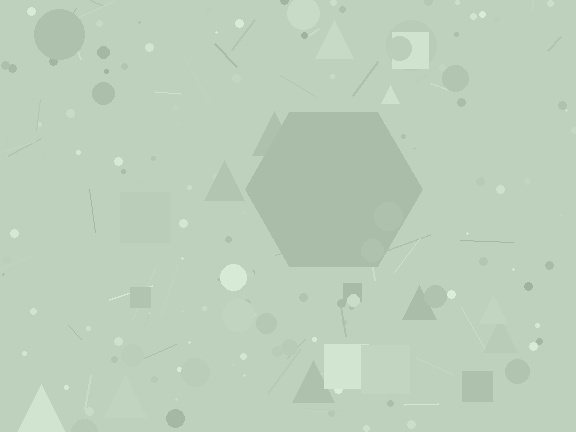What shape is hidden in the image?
A hexagon is hidden in the image.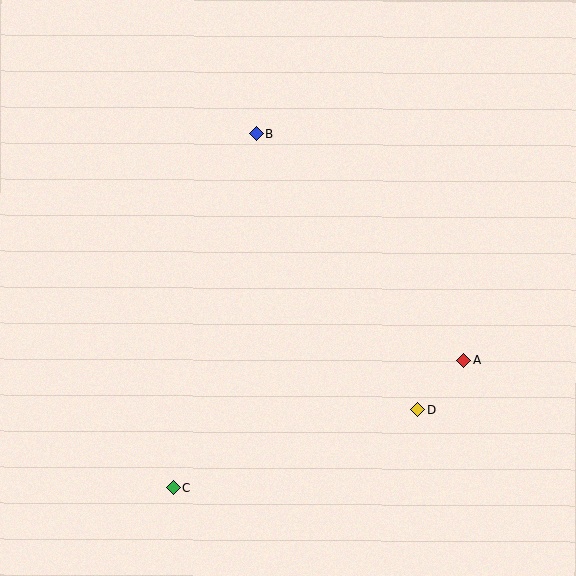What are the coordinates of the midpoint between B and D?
The midpoint between B and D is at (337, 272).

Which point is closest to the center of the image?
Point B at (256, 134) is closest to the center.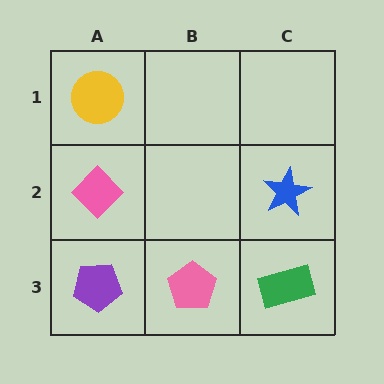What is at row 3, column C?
A green rectangle.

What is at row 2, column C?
A blue star.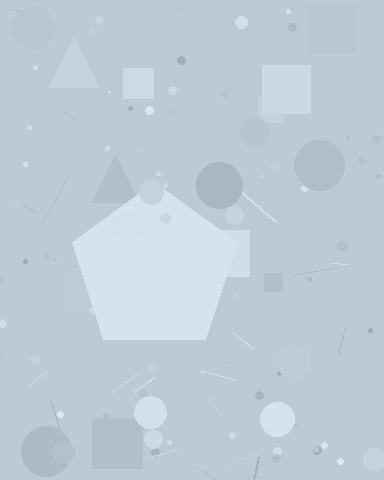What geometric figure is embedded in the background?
A pentagon is embedded in the background.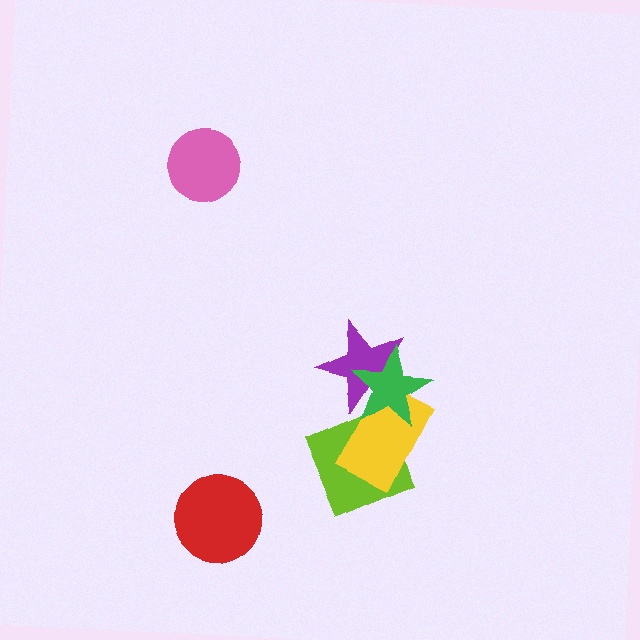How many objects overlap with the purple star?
2 objects overlap with the purple star.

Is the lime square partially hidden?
Yes, it is partially covered by another shape.